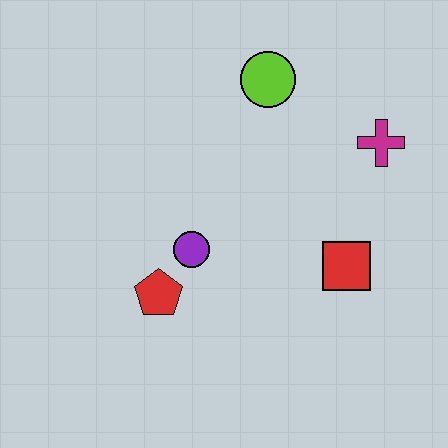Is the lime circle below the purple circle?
No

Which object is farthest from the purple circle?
The magenta cross is farthest from the purple circle.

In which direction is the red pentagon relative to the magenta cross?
The red pentagon is to the left of the magenta cross.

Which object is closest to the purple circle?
The red pentagon is closest to the purple circle.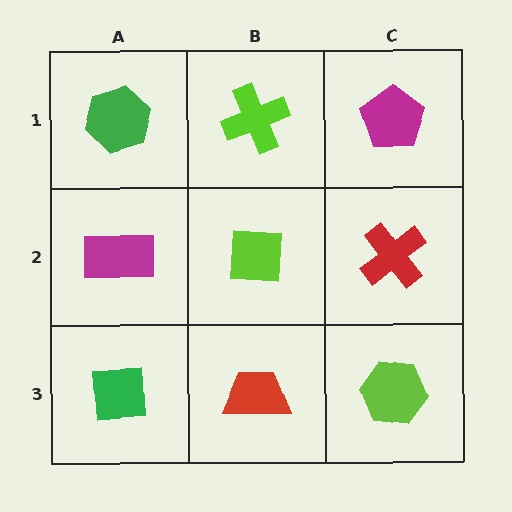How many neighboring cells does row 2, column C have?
3.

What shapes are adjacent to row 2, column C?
A magenta pentagon (row 1, column C), a lime hexagon (row 3, column C), a lime square (row 2, column B).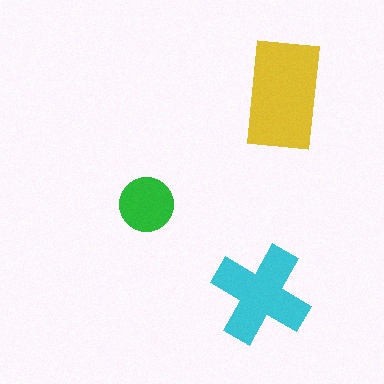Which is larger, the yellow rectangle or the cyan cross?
The yellow rectangle.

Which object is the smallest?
The green circle.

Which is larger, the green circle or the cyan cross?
The cyan cross.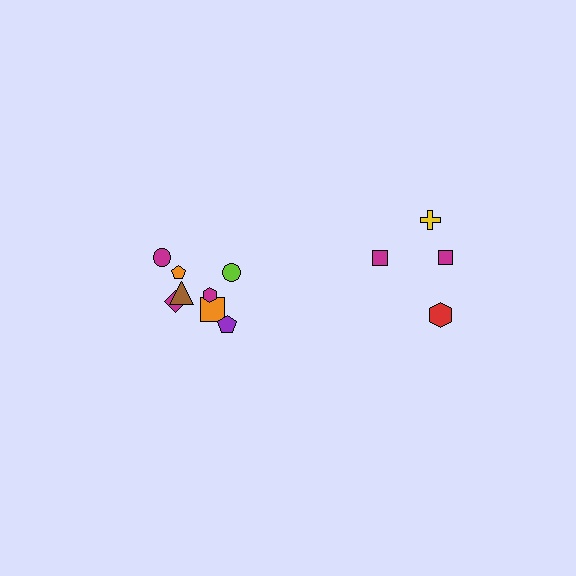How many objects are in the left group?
There are 8 objects.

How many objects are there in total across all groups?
There are 12 objects.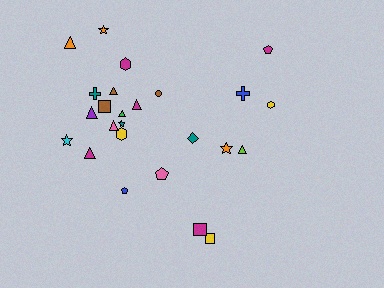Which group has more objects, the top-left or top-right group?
The top-left group.